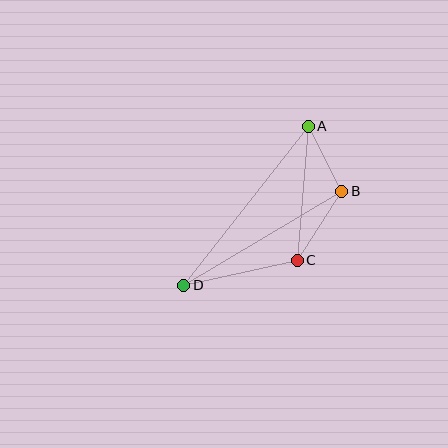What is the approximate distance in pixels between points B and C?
The distance between B and C is approximately 82 pixels.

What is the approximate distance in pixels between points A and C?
The distance between A and C is approximately 134 pixels.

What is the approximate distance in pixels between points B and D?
The distance between B and D is approximately 184 pixels.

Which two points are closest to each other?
Points A and B are closest to each other.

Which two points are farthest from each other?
Points A and D are farthest from each other.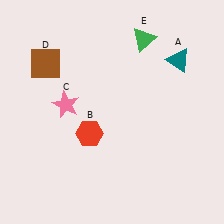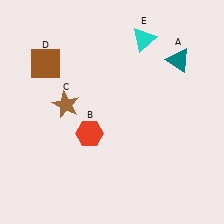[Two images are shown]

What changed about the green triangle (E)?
In Image 1, E is green. In Image 2, it changed to cyan.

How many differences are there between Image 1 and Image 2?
There are 2 differences between the two images.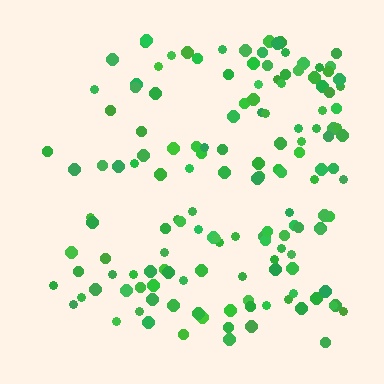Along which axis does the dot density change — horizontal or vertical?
Horizontal.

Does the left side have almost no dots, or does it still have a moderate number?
Still a moderate number, just noticeably fewer than the right.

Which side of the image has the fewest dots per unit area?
The left.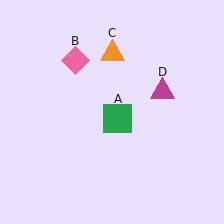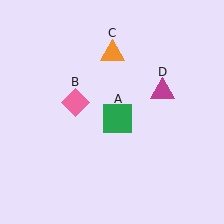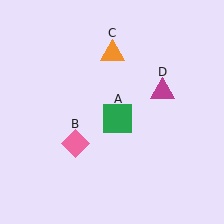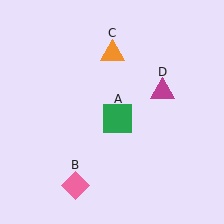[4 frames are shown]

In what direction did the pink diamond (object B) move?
The pink diamond (object B) moved down.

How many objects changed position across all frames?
1 object changed position: pink diamond (object B).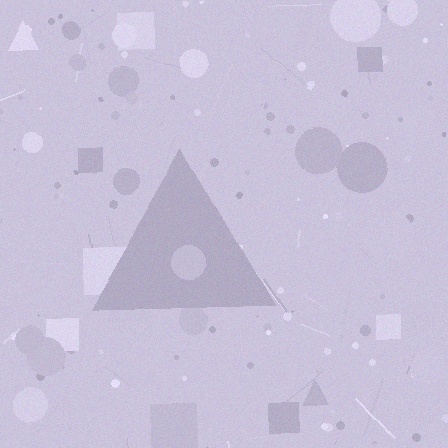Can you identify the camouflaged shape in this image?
The camouflaged shape is a triangle.